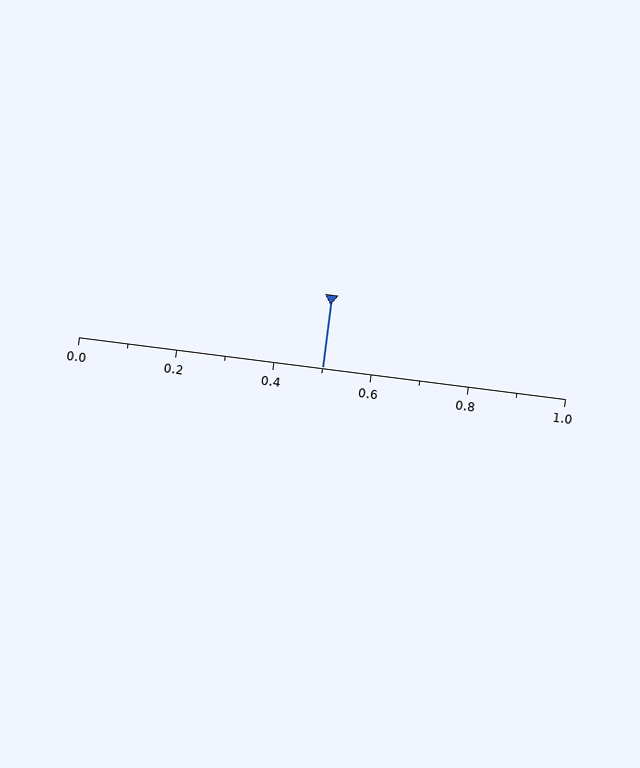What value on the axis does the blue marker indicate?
The marker indicates approximately 0.5.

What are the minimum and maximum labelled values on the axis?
The axis runs from 0.0 to 1.0.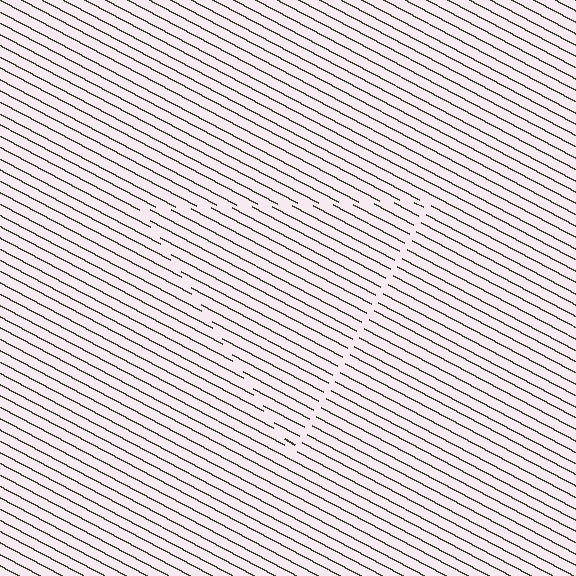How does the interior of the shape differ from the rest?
The interior of the shape contains the same grating, shifted by half a period — the contour is defined by the phase discontinuity where line-ends from the inner and outer gratings abut.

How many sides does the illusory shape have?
3 sides — the line-ends trace a triangle.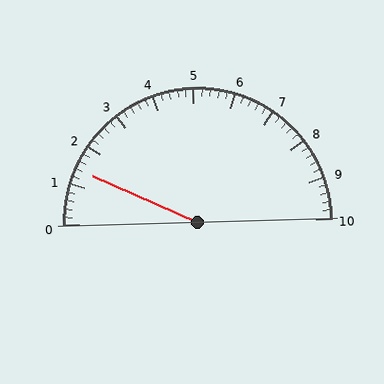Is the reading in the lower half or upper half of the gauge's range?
The reading is in the lower half of the range (0 to 10).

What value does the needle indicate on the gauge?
The needle indicates approximately 1.4.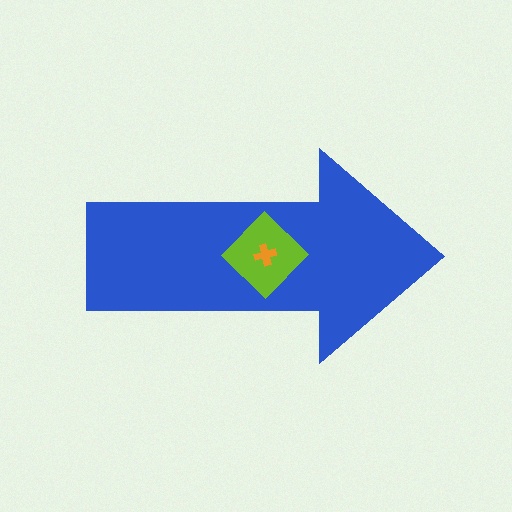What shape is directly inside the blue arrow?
The lime diamond.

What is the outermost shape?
The blue arrow.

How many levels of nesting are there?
3.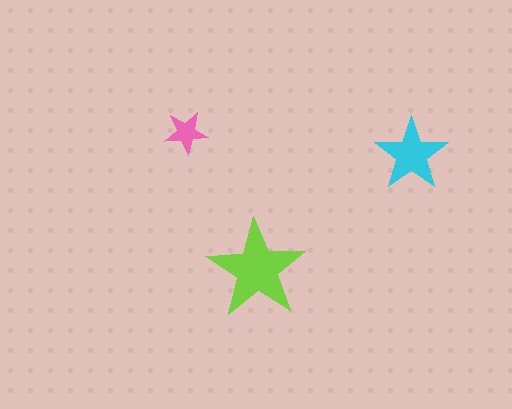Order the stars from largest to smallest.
the lime one, the cyan one, the pink one.